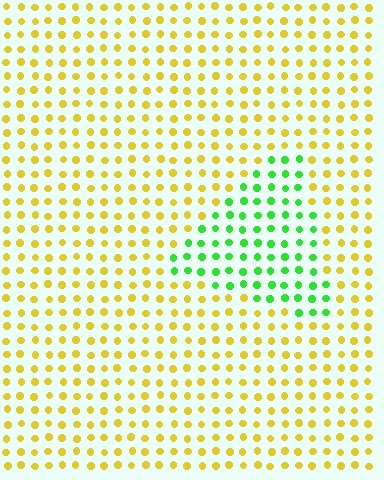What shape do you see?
I see a triangle.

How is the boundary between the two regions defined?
The boundary is defined purely by a slight shift in hue (about 68 degrees). Spacing, size, and orientation are identical on both sides.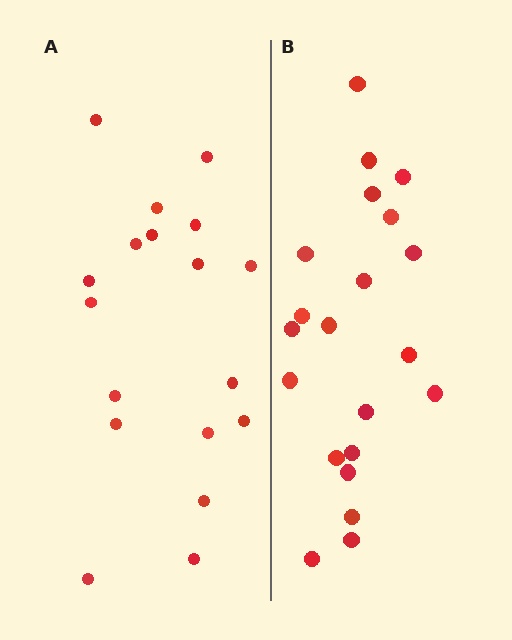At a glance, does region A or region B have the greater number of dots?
Region B (the right region) has more dots.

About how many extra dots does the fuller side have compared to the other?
Region B has just a few more — roughly 2 or 3 more dots than region A.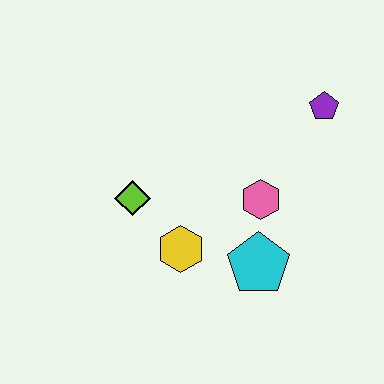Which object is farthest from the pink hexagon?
The lime diamond is farthest from the pink hexagon.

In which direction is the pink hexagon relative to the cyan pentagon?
The pink hexagon is above the cyan pentagon.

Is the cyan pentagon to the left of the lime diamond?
No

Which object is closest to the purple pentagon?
The pink hexagon is closest to the purple pentagon.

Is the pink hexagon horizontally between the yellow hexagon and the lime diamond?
No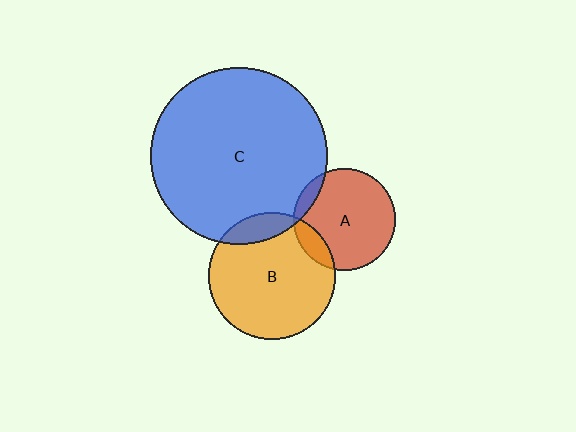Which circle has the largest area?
Circle C (blue).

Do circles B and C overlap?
Yes.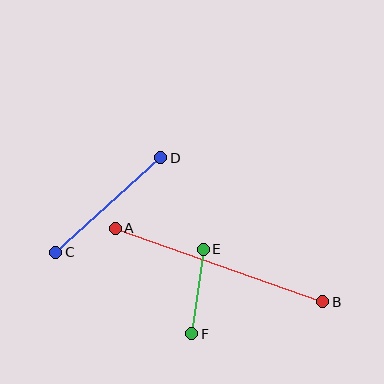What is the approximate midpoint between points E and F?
The midpoint is at approximately (197, 292) pixels.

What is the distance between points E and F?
The distance is approximately 85 pixels.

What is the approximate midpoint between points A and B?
The midpoint is at approximately (219, 265) pixels.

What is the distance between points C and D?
The distance is approximately 141 pixels.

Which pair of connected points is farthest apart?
Points A and B are farthest apart.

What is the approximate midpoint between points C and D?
The midpoint is at approximately (108, 205) pixels.